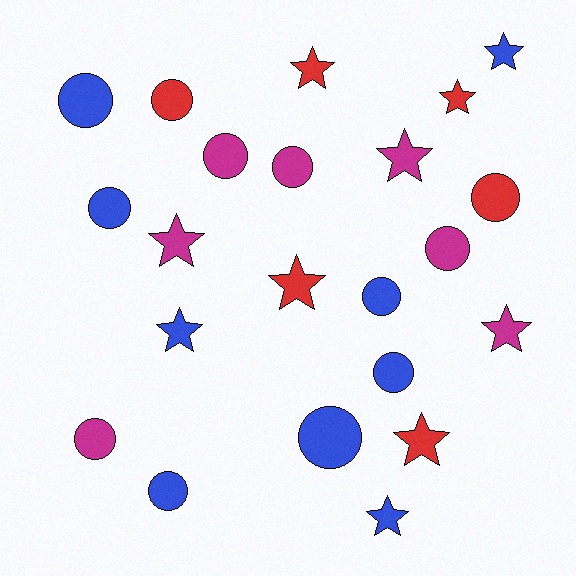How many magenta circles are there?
There are 4 magenta circles.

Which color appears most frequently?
Blue, with 9 objects.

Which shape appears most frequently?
Circle, with 12 objects.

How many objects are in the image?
There are 22 objects.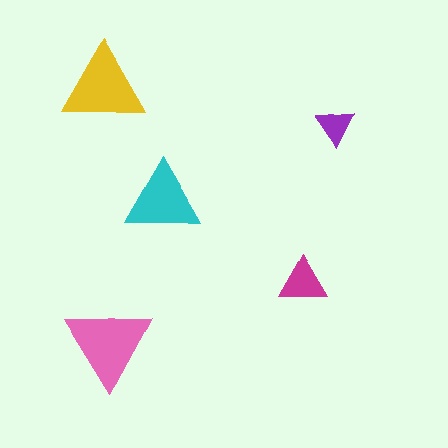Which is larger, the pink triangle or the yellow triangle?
The pink one.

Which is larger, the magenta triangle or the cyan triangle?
The cyan one.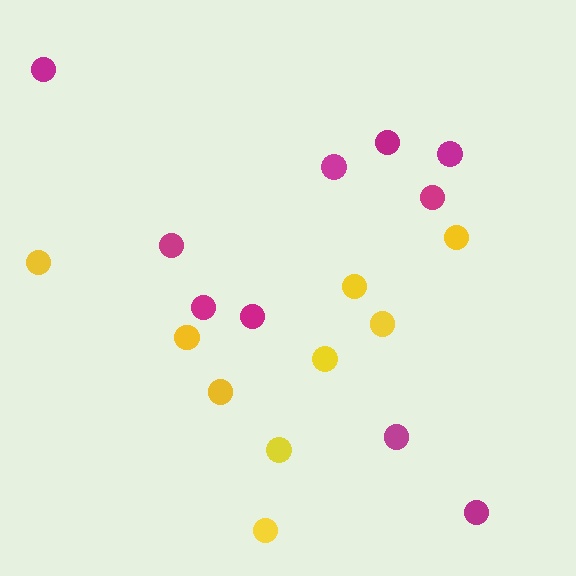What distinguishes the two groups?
There are 2 groups: one group of magenta circles (10) and one group of yellow circles (9).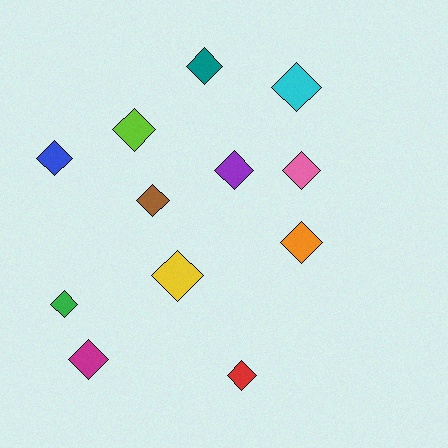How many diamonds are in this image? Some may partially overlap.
There are 12 diamonds.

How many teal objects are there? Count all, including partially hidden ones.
There is 1 teal object.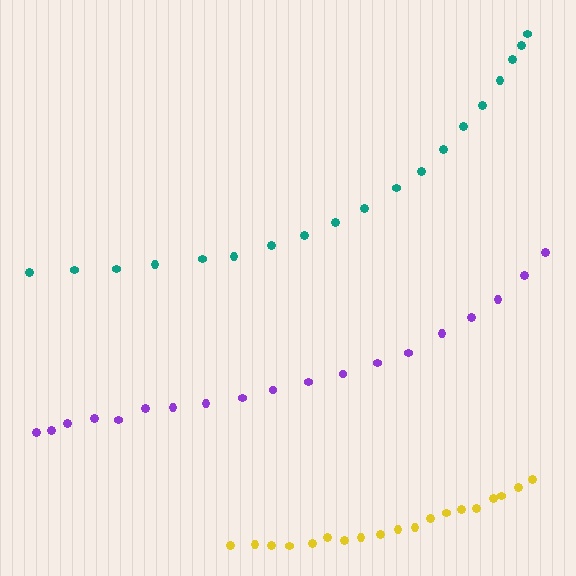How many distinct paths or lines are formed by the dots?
There are 3 distinct paths.